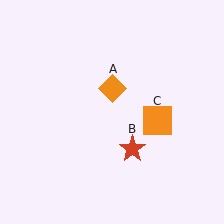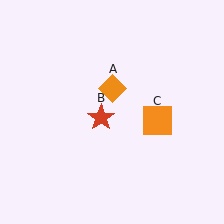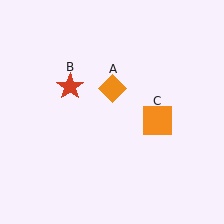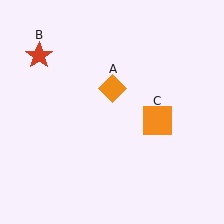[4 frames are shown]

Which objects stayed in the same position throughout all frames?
Orange diamond (object A) and orange square (object C) remained stationary.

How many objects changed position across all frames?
1 object changed position: red star (object B).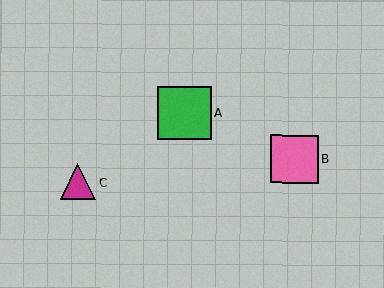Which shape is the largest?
The green square (labeled A) is the largest.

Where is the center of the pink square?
The center of the pink square is at (294, 159).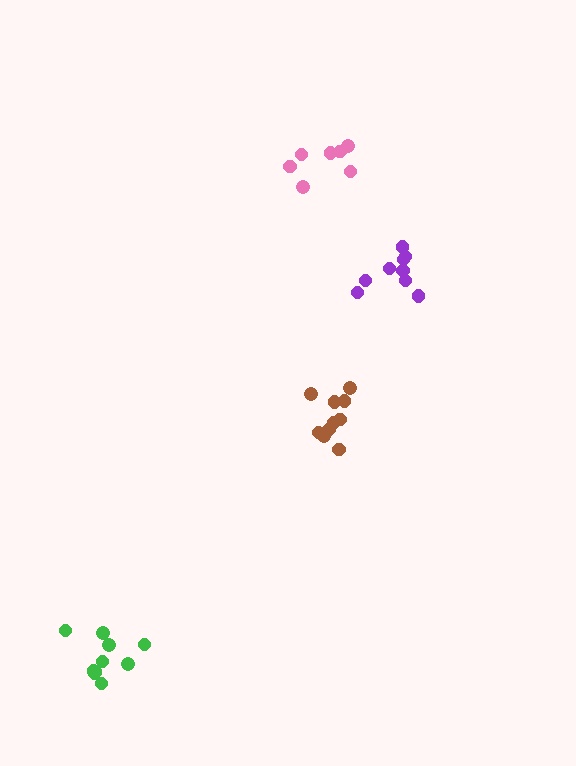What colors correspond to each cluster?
The clusters are colored: green, brown, pink, purple.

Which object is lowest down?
The green cluster is bottommost.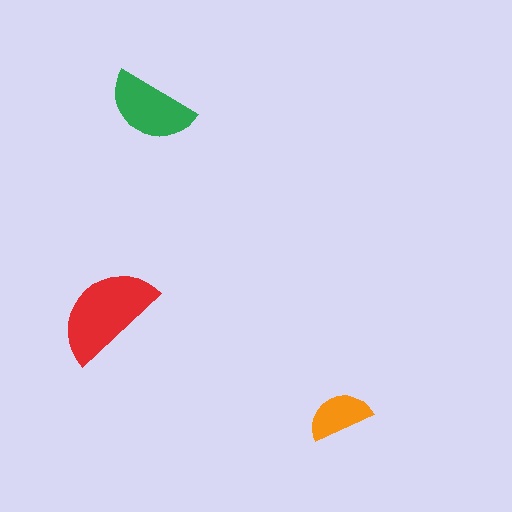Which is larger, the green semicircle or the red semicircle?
The red one.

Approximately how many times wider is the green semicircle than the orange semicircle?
About 1.5 times wider.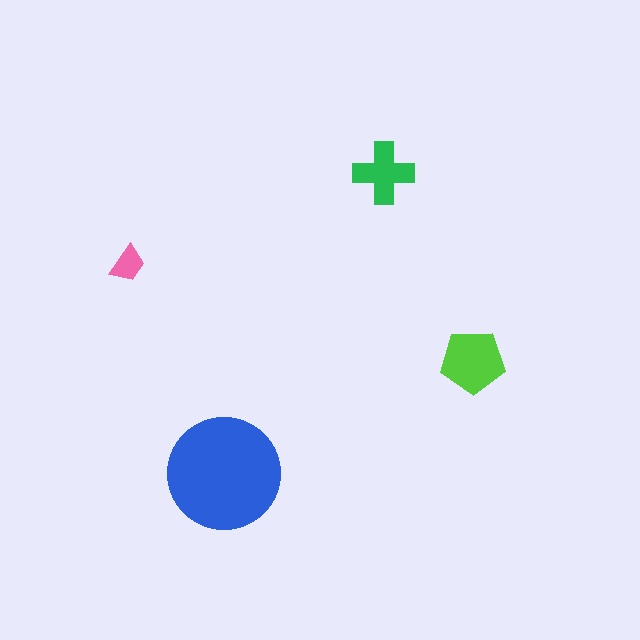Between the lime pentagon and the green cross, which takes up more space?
The lime pentagon.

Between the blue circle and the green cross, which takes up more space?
The blue circle.